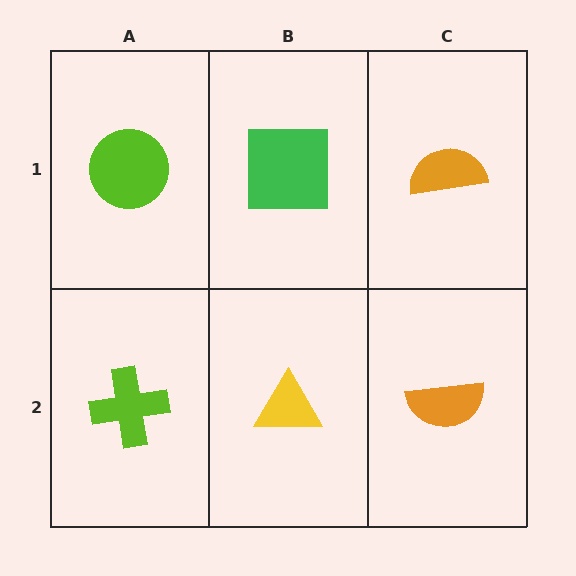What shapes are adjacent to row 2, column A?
A lime circle (row 1, column A), a yellow triangle (row 2, column B).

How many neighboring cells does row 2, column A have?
2.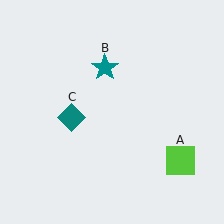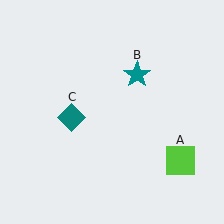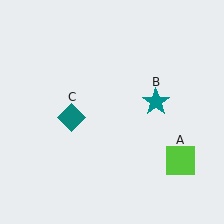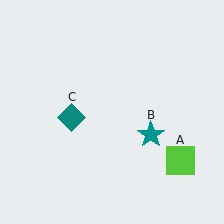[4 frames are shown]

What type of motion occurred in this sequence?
The teal star (object B) rotated clockwise around the center of the scene.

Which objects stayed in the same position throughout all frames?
Lime square (object A) and teal diamond (object C) remained stationary.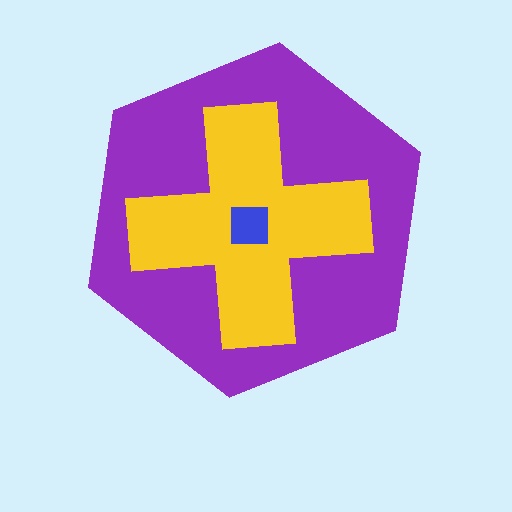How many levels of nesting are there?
3.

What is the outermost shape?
The purple hexagon.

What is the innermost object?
The blue square.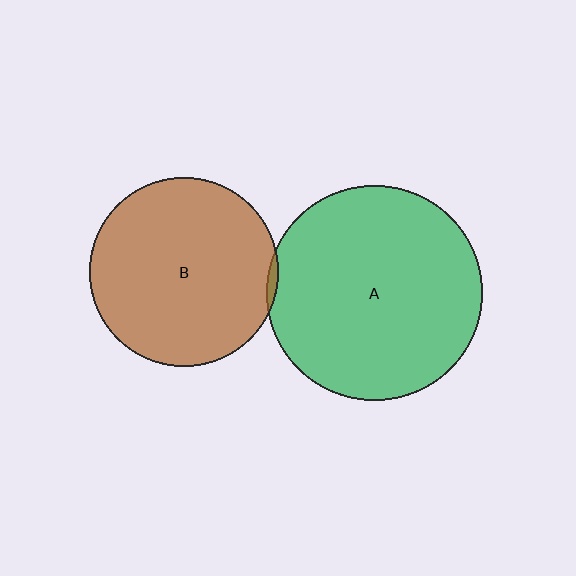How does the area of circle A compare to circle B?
Approximately 1.3 times.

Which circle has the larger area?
Circle A (green).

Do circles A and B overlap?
Yes.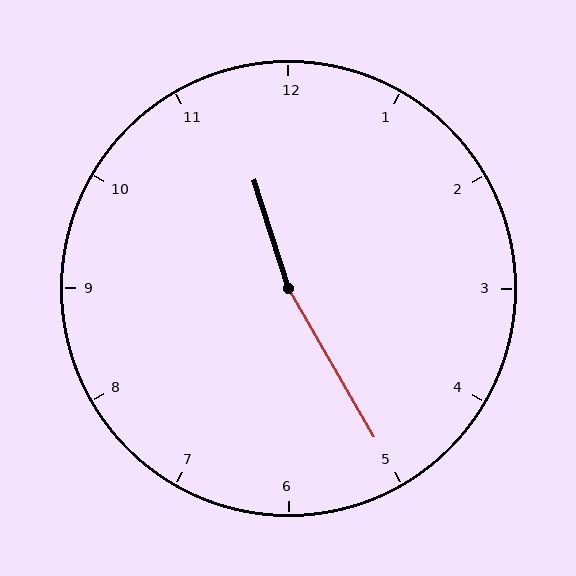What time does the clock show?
11:25.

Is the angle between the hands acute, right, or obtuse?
It is obtuse.